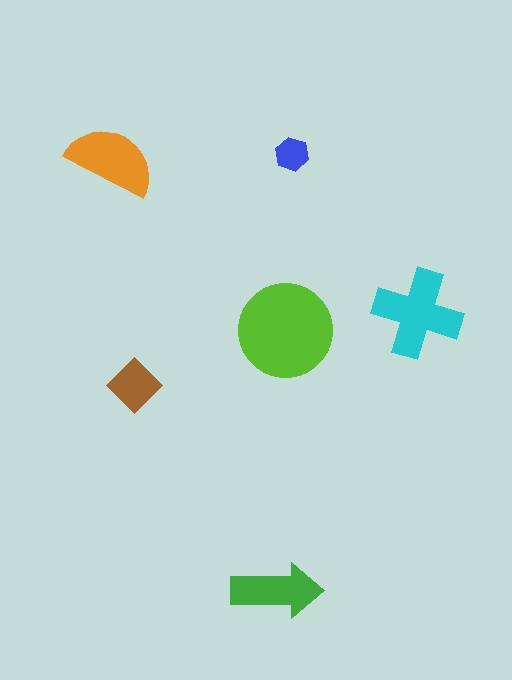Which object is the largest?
The lime circle.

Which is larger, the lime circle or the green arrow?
The lime circle.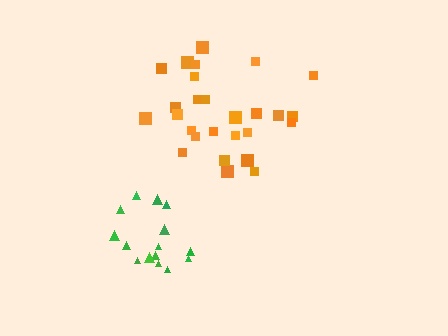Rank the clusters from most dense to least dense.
orange, green.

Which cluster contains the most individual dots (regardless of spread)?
Orange (27).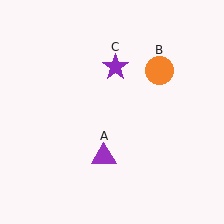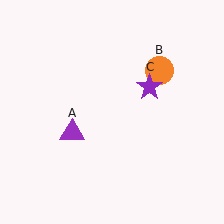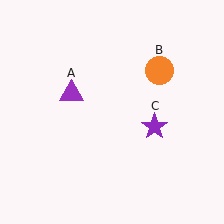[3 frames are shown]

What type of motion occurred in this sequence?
The purple triangle (object A), purple star (object C) rotated clockwise around the center of the scene.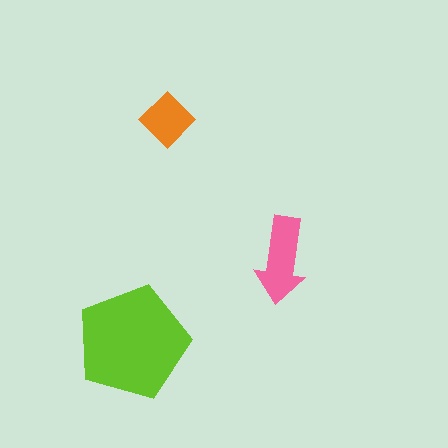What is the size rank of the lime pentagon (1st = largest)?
1st.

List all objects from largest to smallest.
The lime pentagon, the pink arrow, the orange diamond.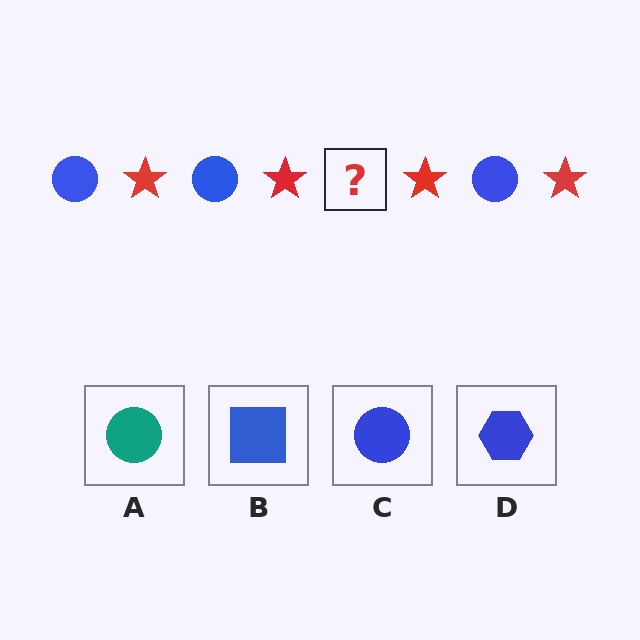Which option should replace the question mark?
Option C.